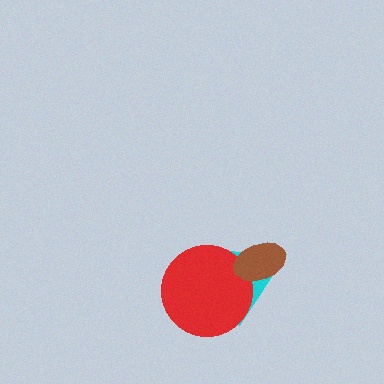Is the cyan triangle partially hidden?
Yes, it is partially covered by another shape.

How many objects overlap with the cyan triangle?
2 objects overlap with the cyan triangle.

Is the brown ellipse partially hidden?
No, no other shape covers it.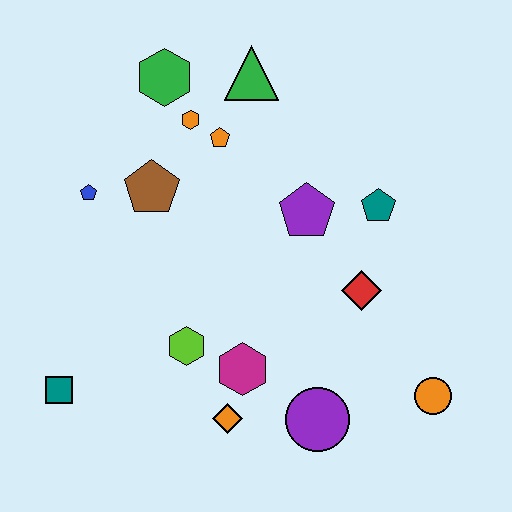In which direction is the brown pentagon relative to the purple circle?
The brown pentagon is above the purple circle.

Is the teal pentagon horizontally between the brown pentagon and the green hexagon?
No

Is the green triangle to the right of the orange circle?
No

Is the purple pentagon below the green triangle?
Yes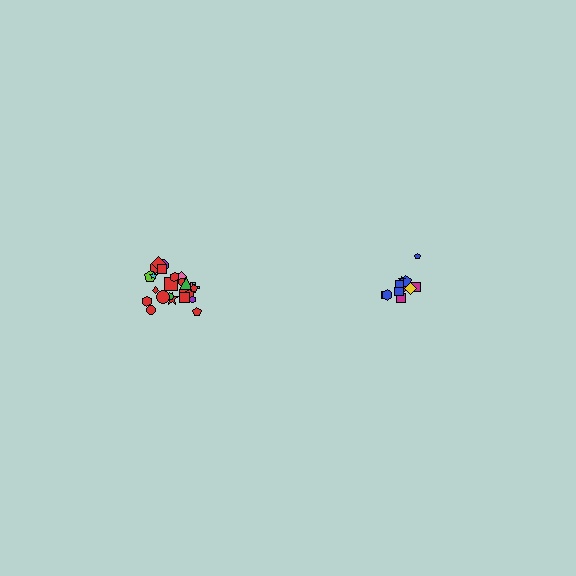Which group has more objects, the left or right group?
The left group.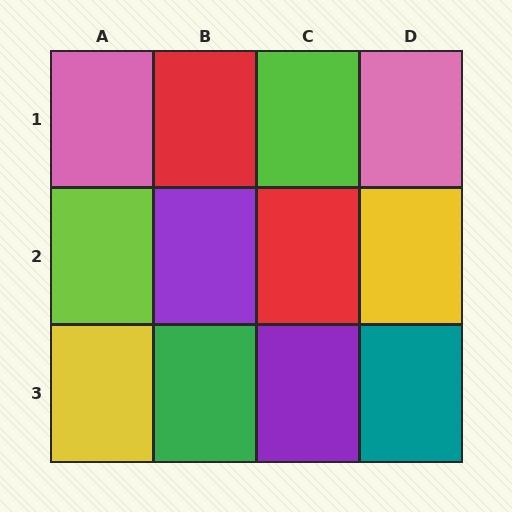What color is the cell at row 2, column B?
Purple.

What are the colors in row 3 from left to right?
Yellow, green, purple, teal.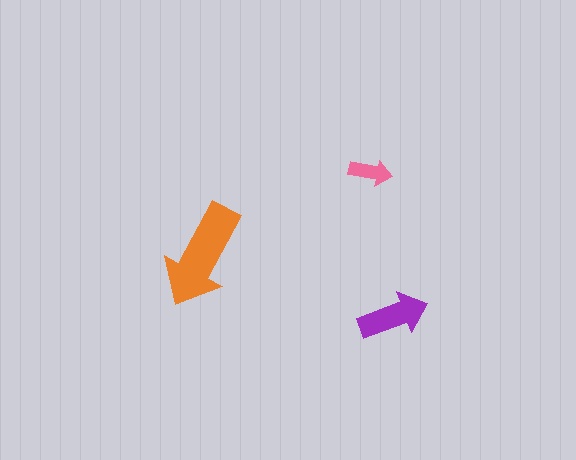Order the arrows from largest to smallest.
the orange one, the purple one, the pink one.